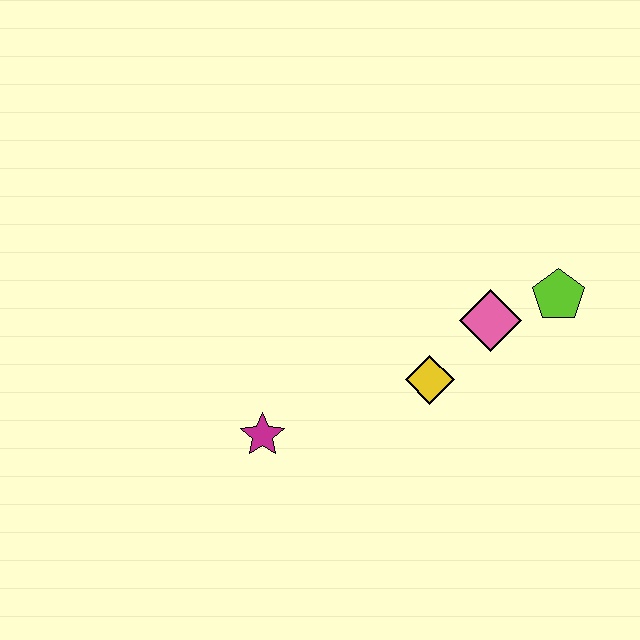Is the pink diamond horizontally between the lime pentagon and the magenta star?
Yes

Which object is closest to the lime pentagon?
The pink diamond is closest to the lime pentagon.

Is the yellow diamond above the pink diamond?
No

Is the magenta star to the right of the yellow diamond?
No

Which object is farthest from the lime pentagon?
The magenta star is farthest from the lime pentagon.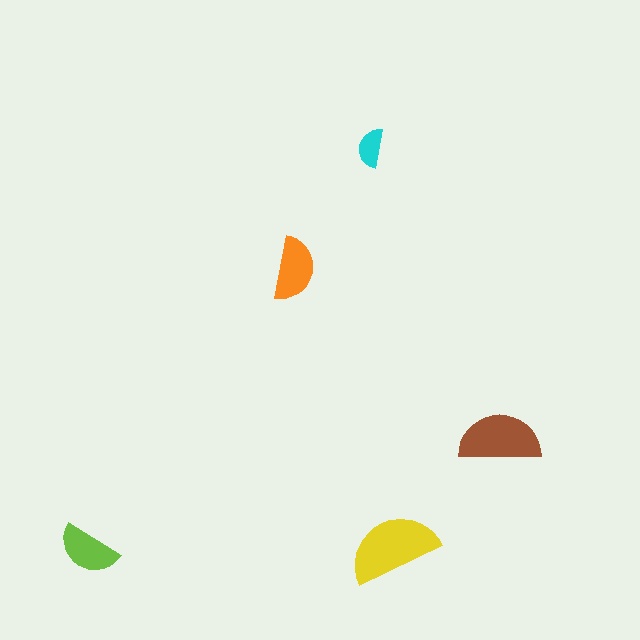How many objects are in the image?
There are 5 objects in the image.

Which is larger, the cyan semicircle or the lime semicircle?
The lime one.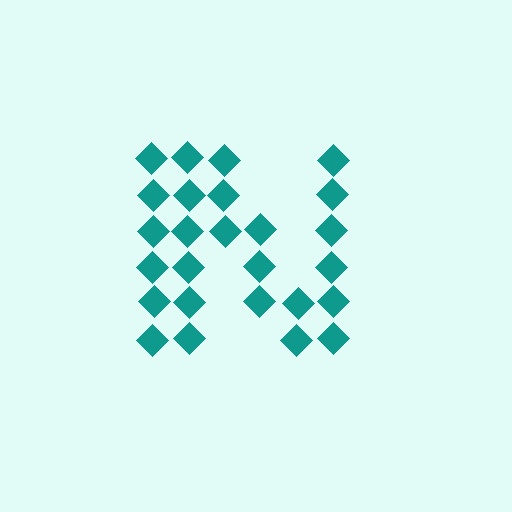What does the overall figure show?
The overall figure shows the letter N.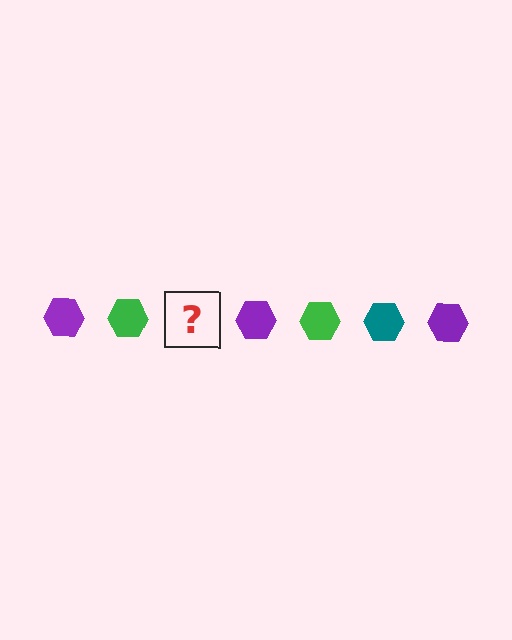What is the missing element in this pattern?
The missing element is a teal hexagon.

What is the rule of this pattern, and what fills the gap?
The rule is that the pattern cycles through purple, green, teal hexagons. The gap should be filled with a teal hexagon.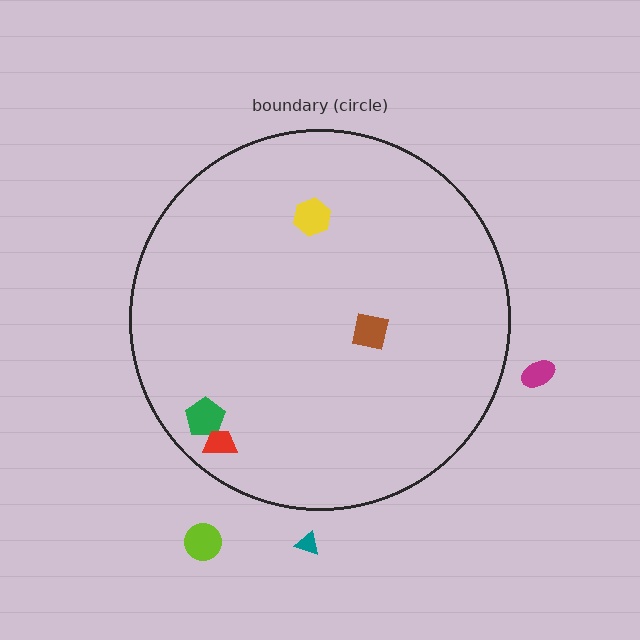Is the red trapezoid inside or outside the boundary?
Inside.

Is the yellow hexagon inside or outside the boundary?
Inside.